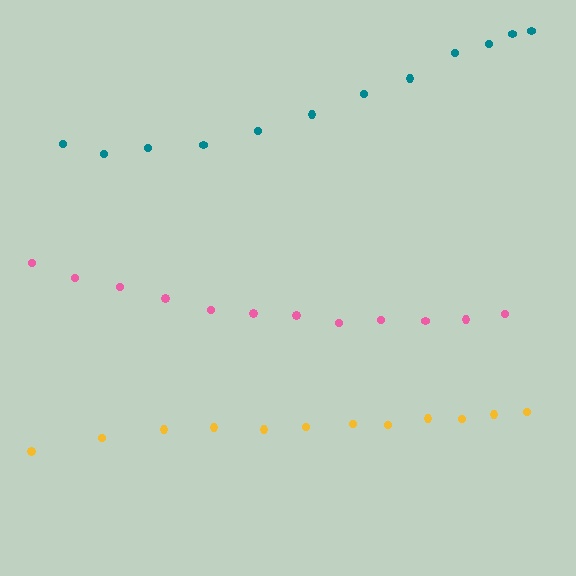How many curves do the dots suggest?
There are 3 distinct paths.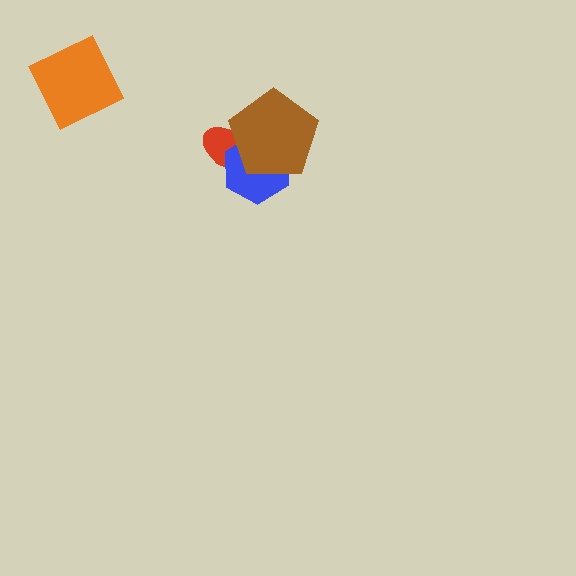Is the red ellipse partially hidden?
Yes, it is partially covered by another shape.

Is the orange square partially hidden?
No, no other shape covers it.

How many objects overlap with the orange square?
0 objects overlap with the orange square.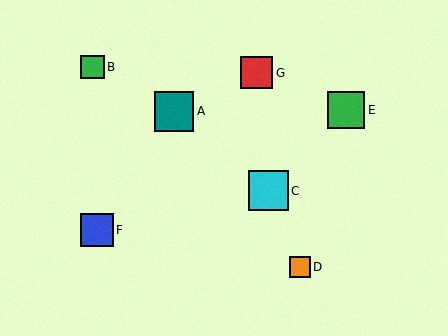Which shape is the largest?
The cyan square (labeled C) is the largest.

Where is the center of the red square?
The center of the red square is at (257, 73).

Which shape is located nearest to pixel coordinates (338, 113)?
The green square (labeled E) at (346, 110) is nearest to that location.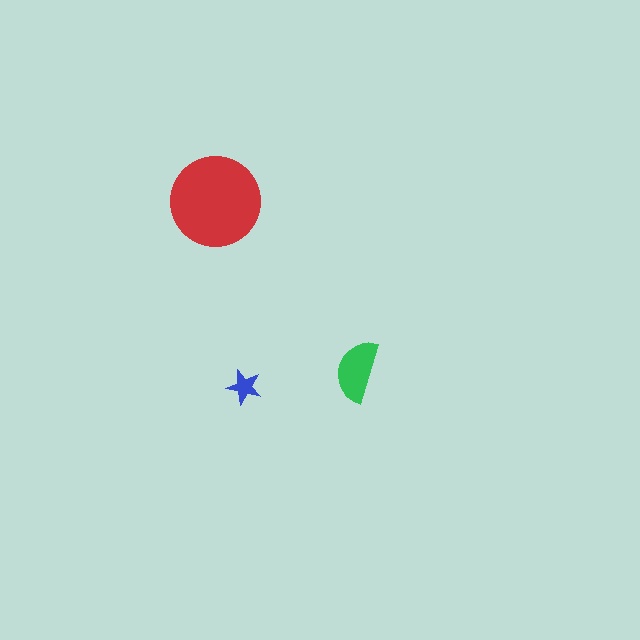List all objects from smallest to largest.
The blue star, the green semicircle, the red circle.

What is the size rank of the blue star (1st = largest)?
3rd.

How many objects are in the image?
There are 3 objects in the image.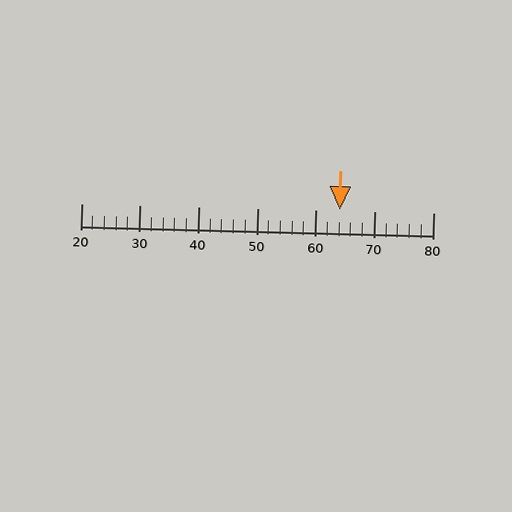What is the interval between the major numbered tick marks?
The major tick marks are spaced 10 units apart.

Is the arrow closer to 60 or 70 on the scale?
The arrow is closer to 60.